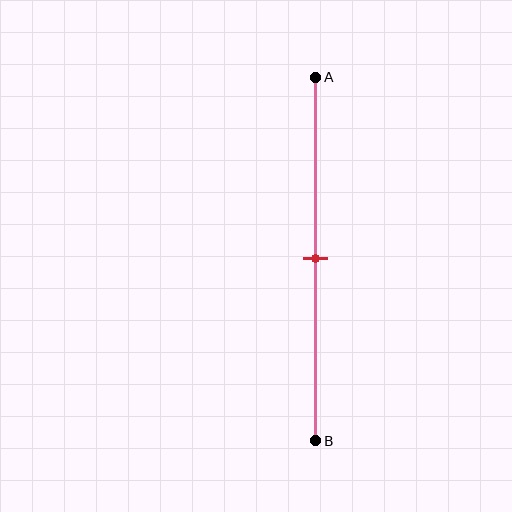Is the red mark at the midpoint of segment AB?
Yes, the mark is approximately at the midpoint.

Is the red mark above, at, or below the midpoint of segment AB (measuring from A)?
The red mark is approximately at the midpoint of segment AB.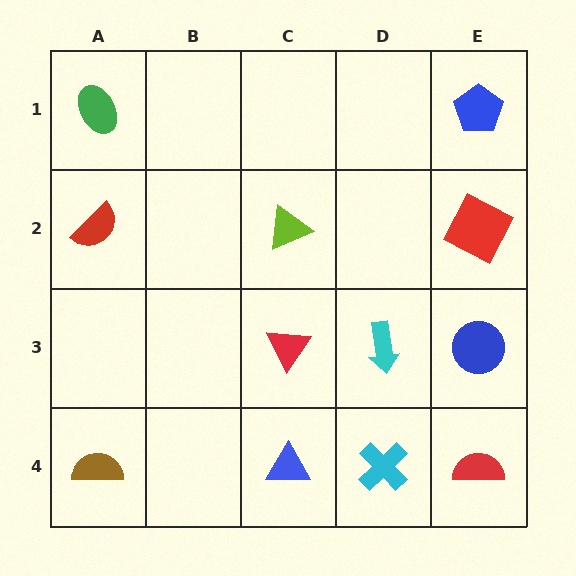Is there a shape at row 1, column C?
No, that cell is empty.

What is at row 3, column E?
A blue circle.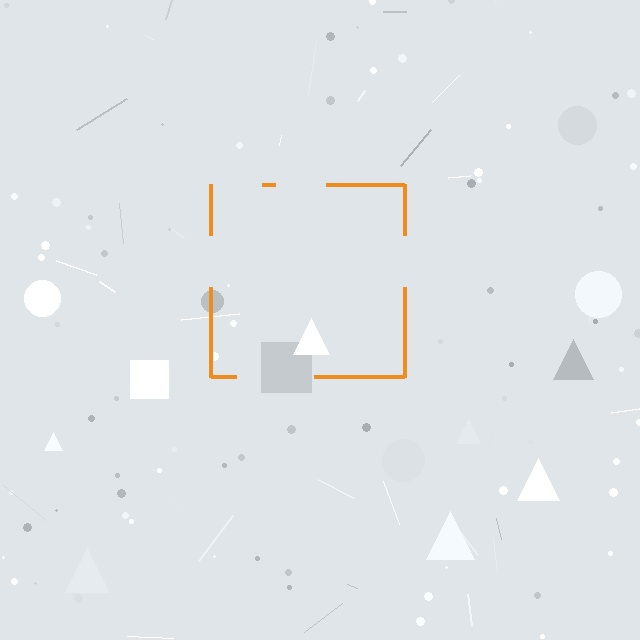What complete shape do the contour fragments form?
The contour fragments form a square.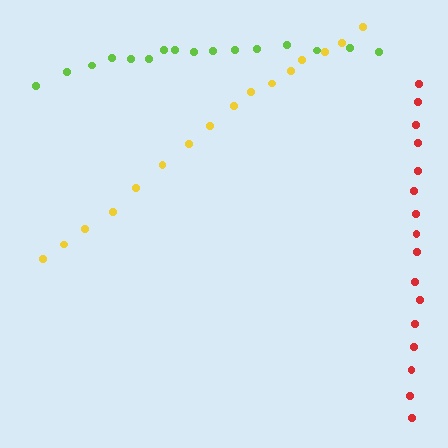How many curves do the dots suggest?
There are 3 distinct paths.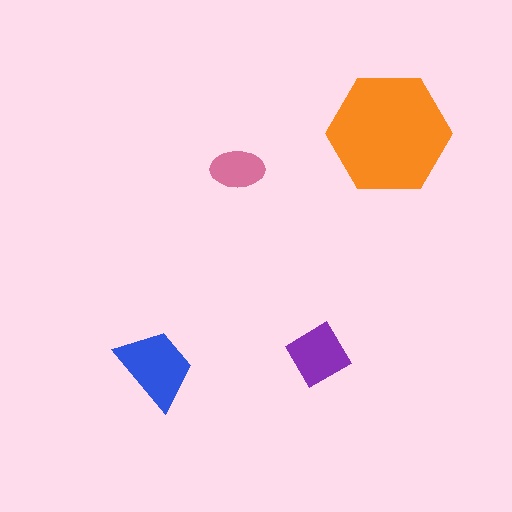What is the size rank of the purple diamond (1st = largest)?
3rd.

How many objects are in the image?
There are 4 objects in the image.